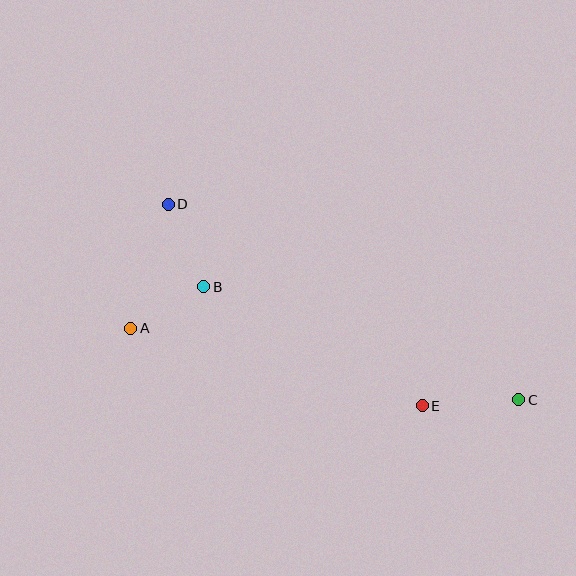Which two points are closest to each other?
Points A and B are closest to each other.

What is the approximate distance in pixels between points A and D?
The distance between A and D is approximately 130 pixels.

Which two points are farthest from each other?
Points C and D are farthest from each other.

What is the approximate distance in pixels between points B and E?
The distance between B and E is approximately 249 pixels.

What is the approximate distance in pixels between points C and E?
The distance between C and E is approximately 97 pixels.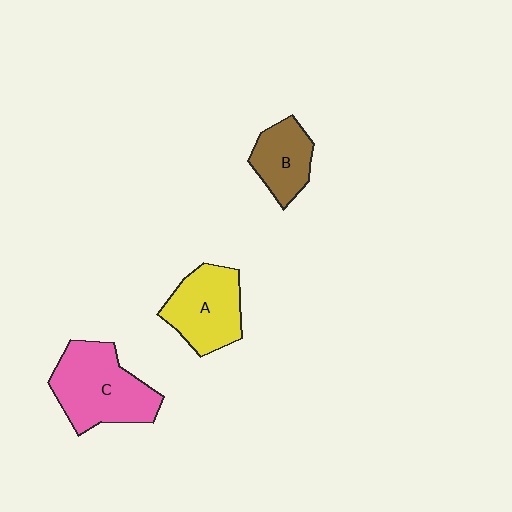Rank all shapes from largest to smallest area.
From largest to smallest: C (pink), A (yellow), B (brown).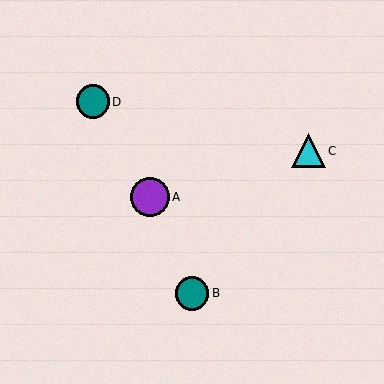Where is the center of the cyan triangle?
The center of the cyan triangle is at (309, 151).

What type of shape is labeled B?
Shape B is a teal circle.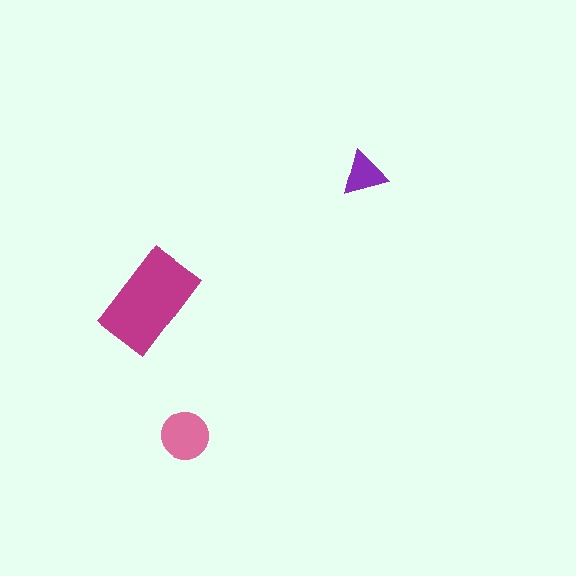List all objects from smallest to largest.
The purple triangle, the pink circle, the magenta rectangle.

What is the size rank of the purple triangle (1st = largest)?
3rd.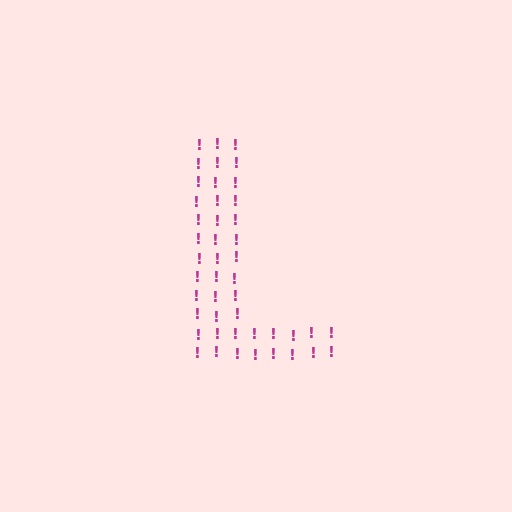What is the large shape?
The large shape is the letter L.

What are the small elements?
The small elements are exclamation marks.